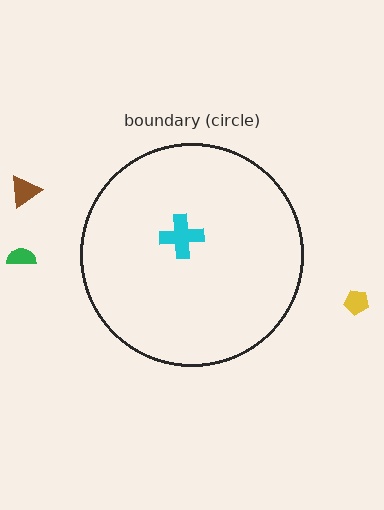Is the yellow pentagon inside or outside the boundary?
Outside.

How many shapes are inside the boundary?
1 inside, 3 outside.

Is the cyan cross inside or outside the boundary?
Inside.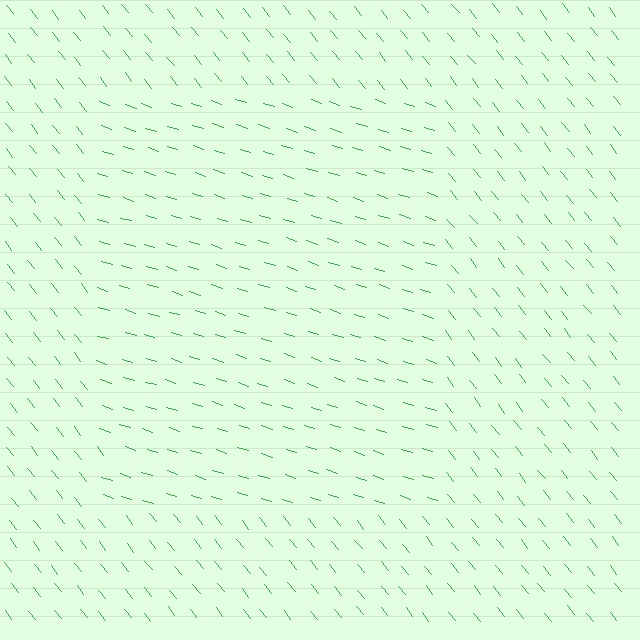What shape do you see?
I see a rectangle.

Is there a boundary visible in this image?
Yes, there is a texture boundary formed by a change in line orientation.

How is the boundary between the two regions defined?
The boundary is defined purely by a change in line orientation (approximately 33 degrees difference). All lines are the same color and thickness.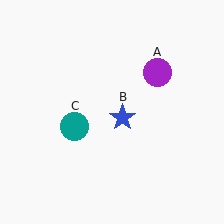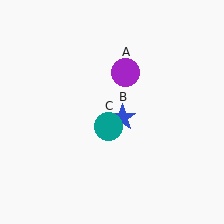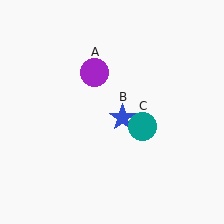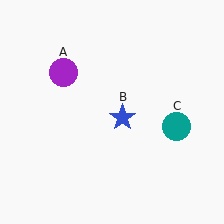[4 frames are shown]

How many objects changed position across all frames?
2 objects changed position: purple circle (object A), teal circle (object C).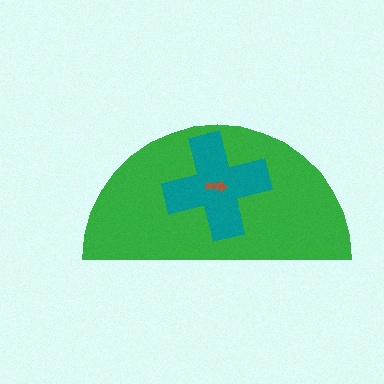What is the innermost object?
The brown arrow.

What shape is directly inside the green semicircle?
The teal cross.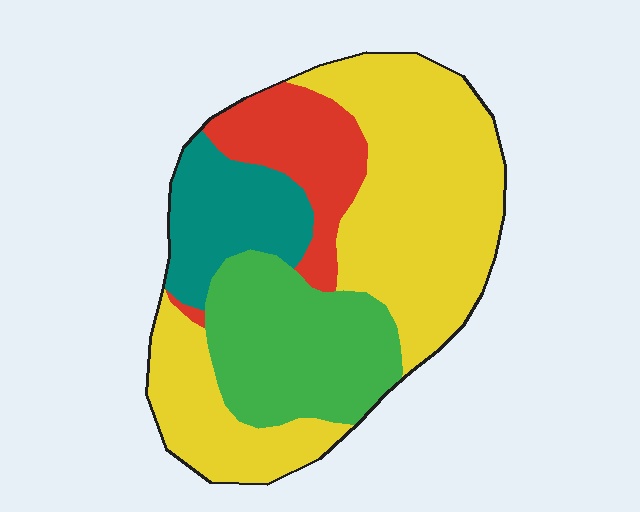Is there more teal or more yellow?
Yellow.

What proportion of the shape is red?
Red covers roughly 15% of the shape.